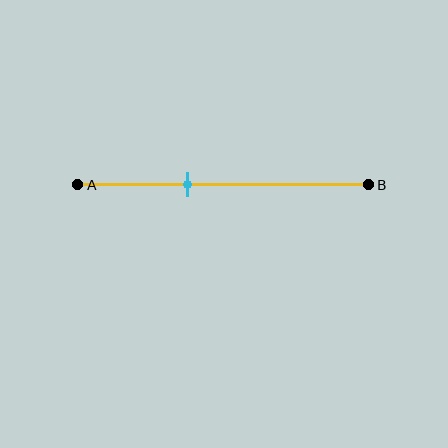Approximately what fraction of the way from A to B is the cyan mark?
The cyan mark is approximately 40% of the way from A to B.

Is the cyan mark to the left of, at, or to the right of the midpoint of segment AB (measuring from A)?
The cyan mark is to the left of the midpoint of segment AB.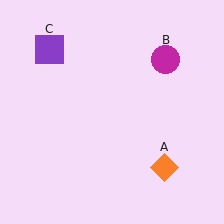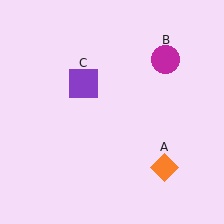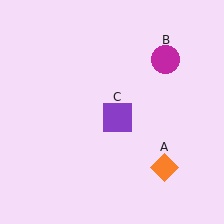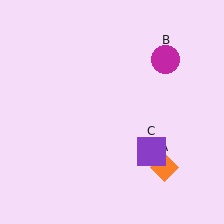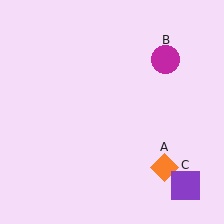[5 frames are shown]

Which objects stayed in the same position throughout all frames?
Orange diamond (object A) and magenta circle (object B) remained stationary.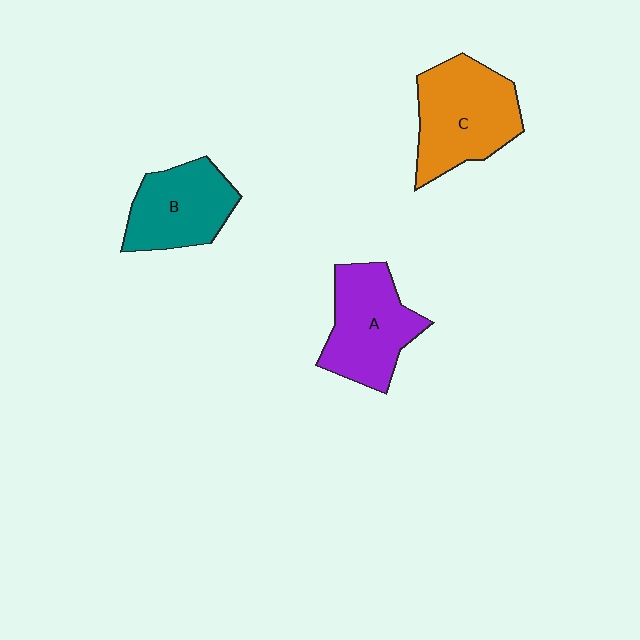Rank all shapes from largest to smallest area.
From largest to smallest: C (orange), A (purple), B (teal).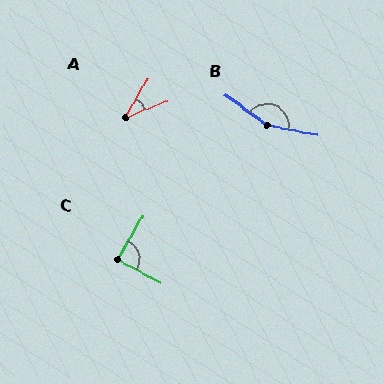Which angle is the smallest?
A, at approximately 37 degrees.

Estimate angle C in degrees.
Approximately 89 degrees.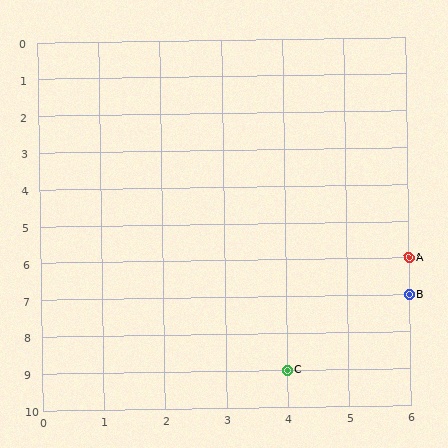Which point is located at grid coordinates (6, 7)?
Point B is at (6, 7).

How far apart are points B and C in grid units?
Points B and C are 2 columns and 2 rows apart (about 2.8 grid units diagonally).